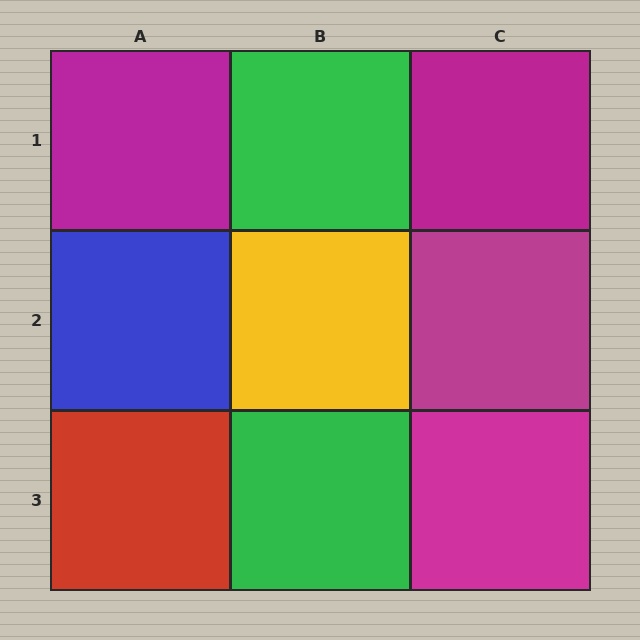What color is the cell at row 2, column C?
Magenta.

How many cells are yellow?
1 cell is yellow.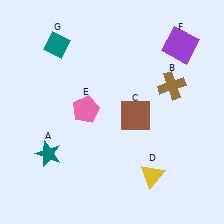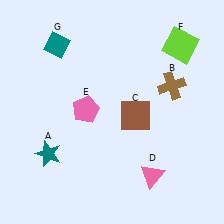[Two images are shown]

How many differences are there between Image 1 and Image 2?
There are 2 differences between the two images.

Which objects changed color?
D changed from yellow to pink. F changed from purple to lime.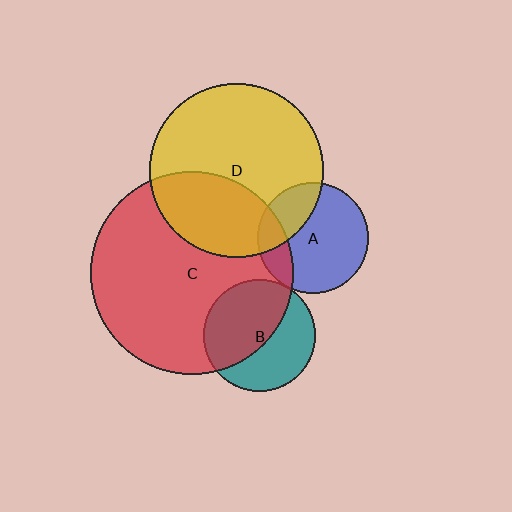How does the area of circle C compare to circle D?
Approximately 1.4 times.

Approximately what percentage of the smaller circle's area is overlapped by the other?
Approximately 25%.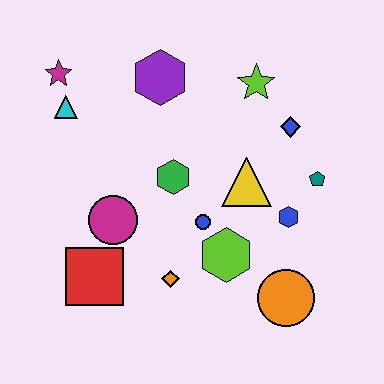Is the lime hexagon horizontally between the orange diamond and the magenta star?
No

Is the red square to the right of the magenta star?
Yes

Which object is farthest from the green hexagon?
The orange circle is farthest from the green hexagon.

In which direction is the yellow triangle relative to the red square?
The yellow triangle is to the right of the red square.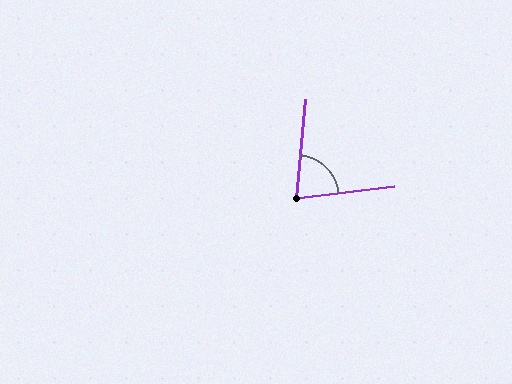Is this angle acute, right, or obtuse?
It is acute.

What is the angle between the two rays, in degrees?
Approximately 78 degrees.